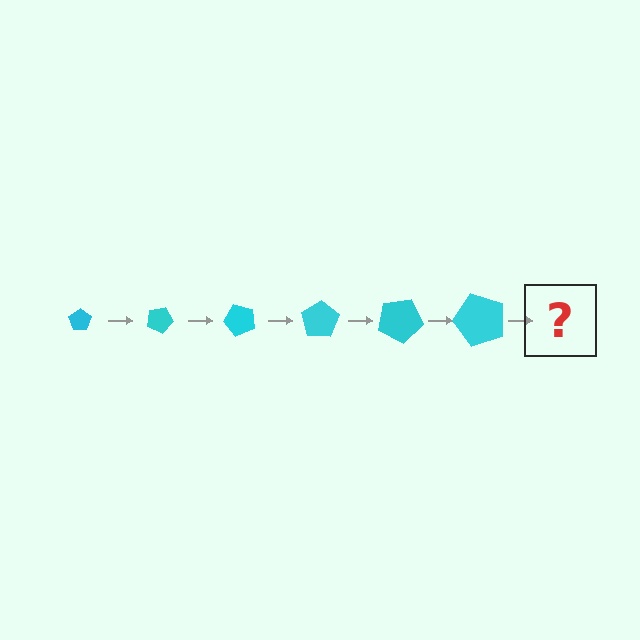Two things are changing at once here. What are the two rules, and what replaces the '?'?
The two rules are that the pentagon grows larger each step and it rotates 25 degrees each step. The '?' should be a pentagon, larger than the previous one and rotated 150 degrees from the start.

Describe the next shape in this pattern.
It should be a pentagon, larger than the previous one and rotated 150 degrees from the start.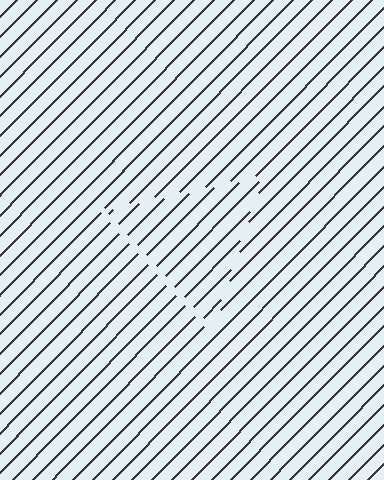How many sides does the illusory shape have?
3 sides — the line-ends trace a triangle.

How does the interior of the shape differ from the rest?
The interior of the shape contains the same grating, shifted by half a period — the contour is defined by the phase discontinuity where line-ends from the inner and outer gratings abut.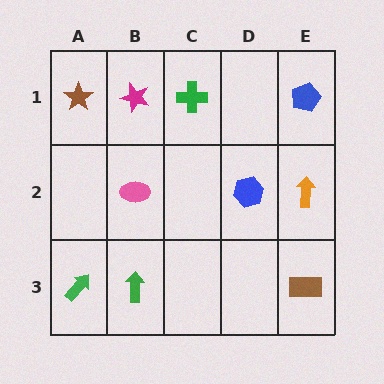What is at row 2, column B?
A pink ellipse.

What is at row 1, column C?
A green cross.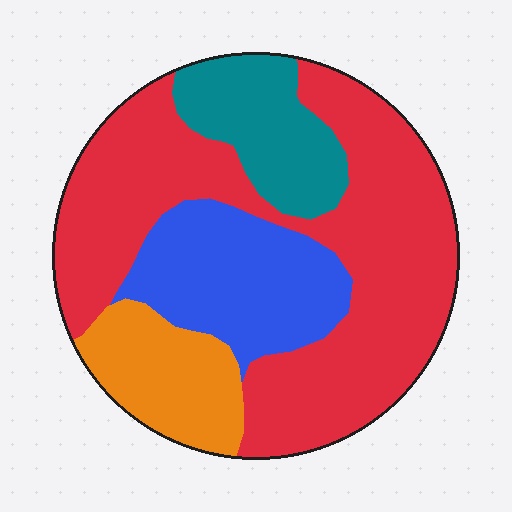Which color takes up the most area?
Red, at roughly 55%.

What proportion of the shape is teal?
Teal covers roughly 15% of the shape.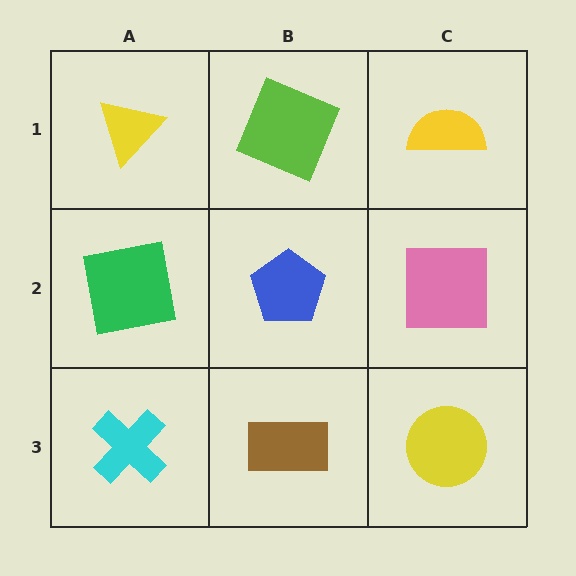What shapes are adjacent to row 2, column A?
A yellow triangle (row 1, column A), a cyan cross (row 3, column A), a blue pentagon (row 2, column B).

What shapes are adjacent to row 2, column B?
A lime square (row 1, column B), a brown rectangle (row 3, column B), a green square (row 2, column A), a pink square (row 2, column C).